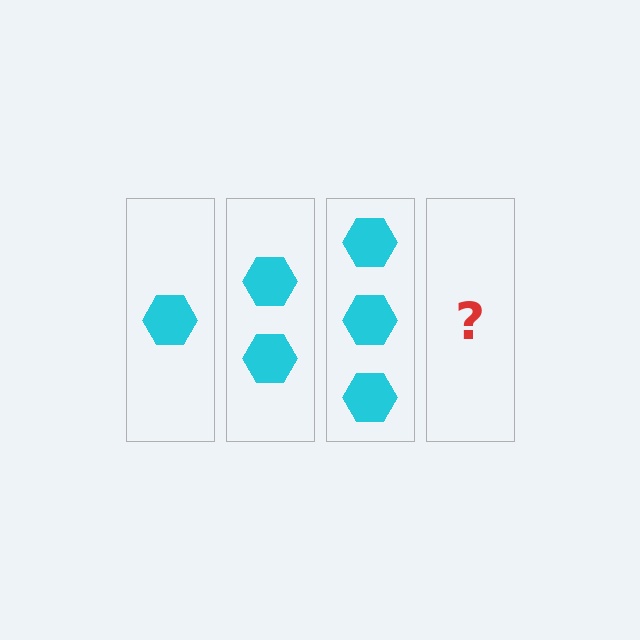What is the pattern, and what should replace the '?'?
The pattern is that each step adds one more hexagon. The '?' should be 4 hexagons.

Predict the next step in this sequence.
The next step is 4 hexagons.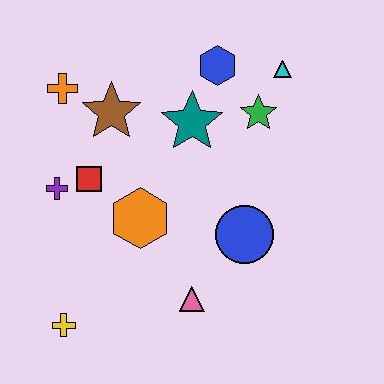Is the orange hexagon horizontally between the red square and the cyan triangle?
Yes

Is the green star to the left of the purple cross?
No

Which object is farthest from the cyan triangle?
The yellow cross is farthest from the cyan triangle.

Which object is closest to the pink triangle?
The blue circle is closest to the pink triangle.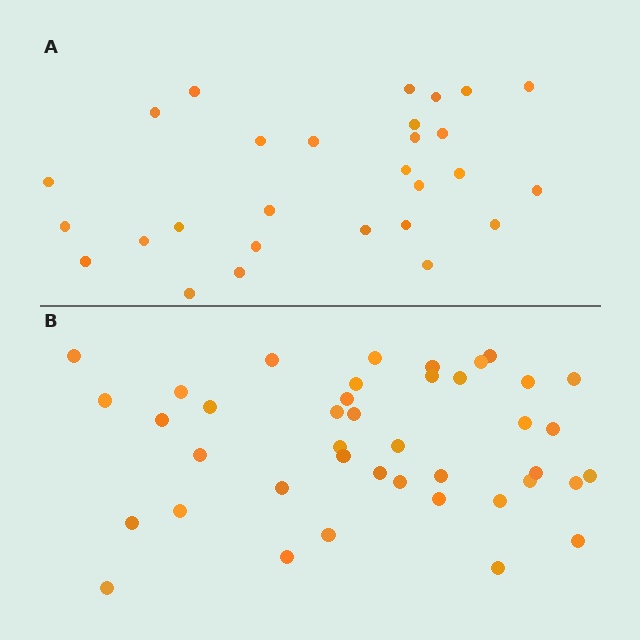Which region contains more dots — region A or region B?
Region B (the bottom region) has more dots.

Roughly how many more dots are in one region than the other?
Region B has approximately 15 more dots than region A.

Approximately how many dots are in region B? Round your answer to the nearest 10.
About 40 dots. (The exact count is 41, which rounds to 40.)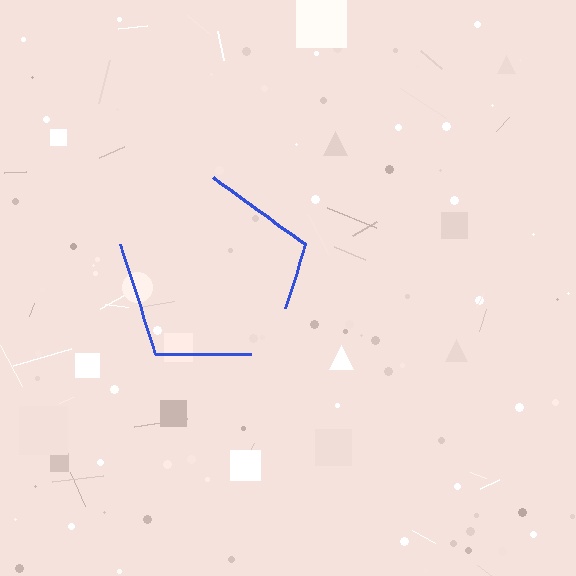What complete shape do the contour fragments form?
The contour fragments form a pentagon.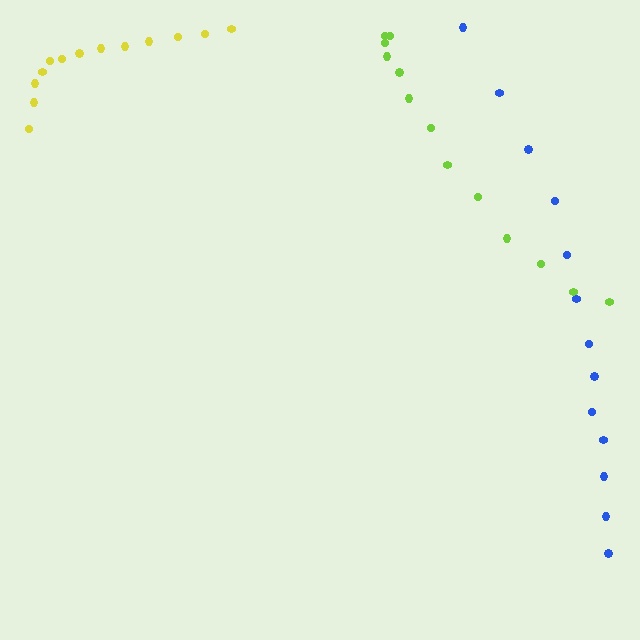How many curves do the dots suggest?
There are 3 distinct paths.